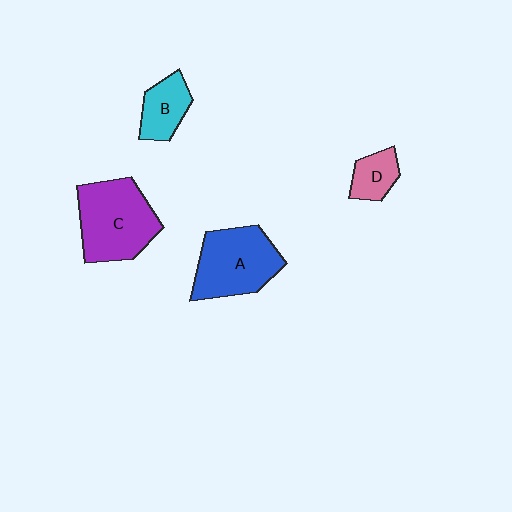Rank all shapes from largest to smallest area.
From largest to smallest: C (purple), A (blue), B (cyan), D (pink).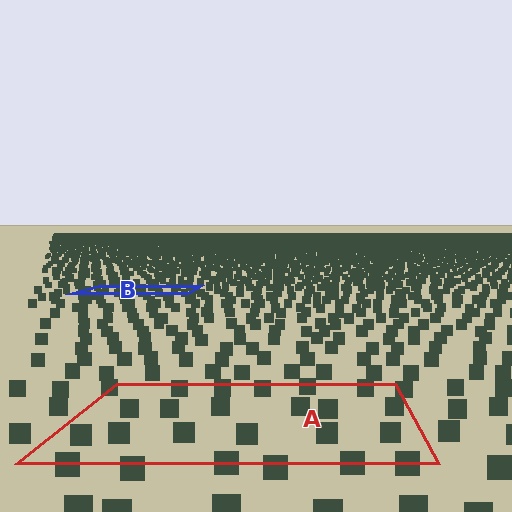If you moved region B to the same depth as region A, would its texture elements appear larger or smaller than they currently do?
They would appear larger. At a closer depth, the same texture elements are projected at a bigger on-screen size.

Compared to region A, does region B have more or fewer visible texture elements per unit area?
Region B has more texture elements per unit area — they are packed more densely because it is farther away.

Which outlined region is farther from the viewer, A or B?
Region B is farther from the viewer — the texture elements inside it appear smaller and more densely packed.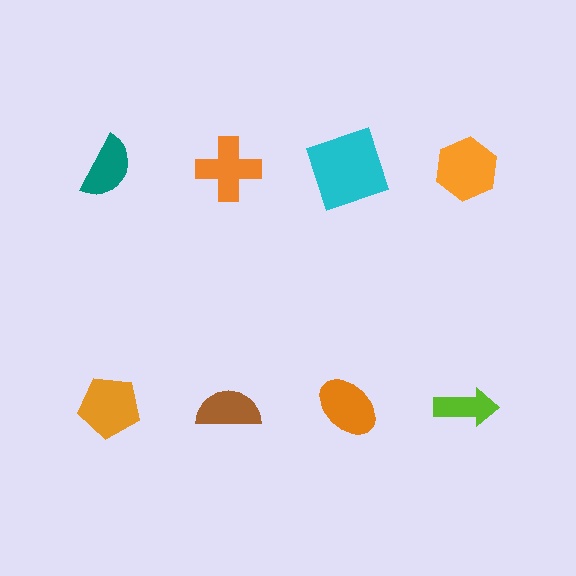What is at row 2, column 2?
A brown semicircle.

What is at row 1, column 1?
A teal semicircle.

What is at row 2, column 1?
An orange pentagon.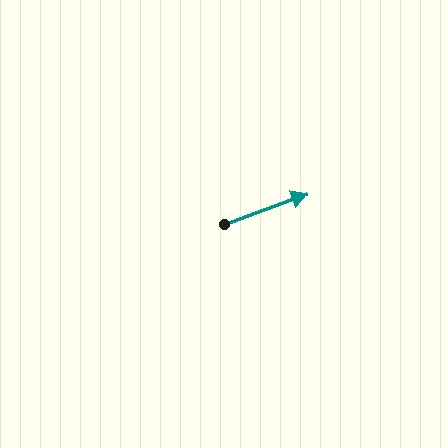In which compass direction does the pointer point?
East.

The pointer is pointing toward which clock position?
Roughly 2 o'clock.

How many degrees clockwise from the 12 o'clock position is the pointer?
Approximately 70 degrees.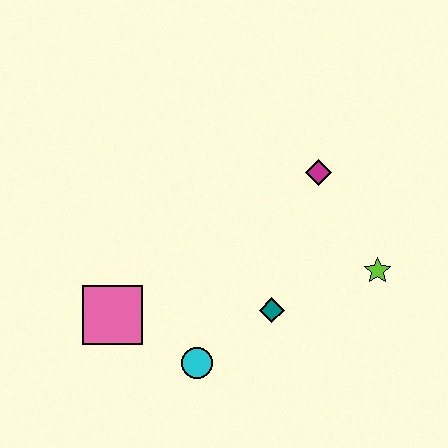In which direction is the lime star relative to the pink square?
The lime star is to the right of the pink square.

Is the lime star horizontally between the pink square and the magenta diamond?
No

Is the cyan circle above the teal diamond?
No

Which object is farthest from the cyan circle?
The magenta diamond is farthest from the cyan circle.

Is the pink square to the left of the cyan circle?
Yes